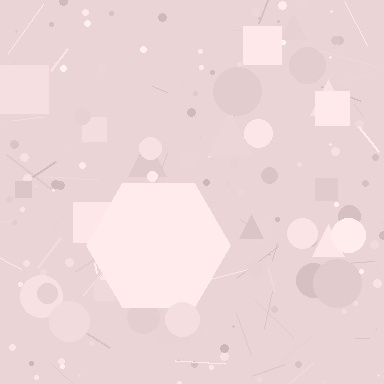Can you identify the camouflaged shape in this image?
The camouflaged shape is a hexagon.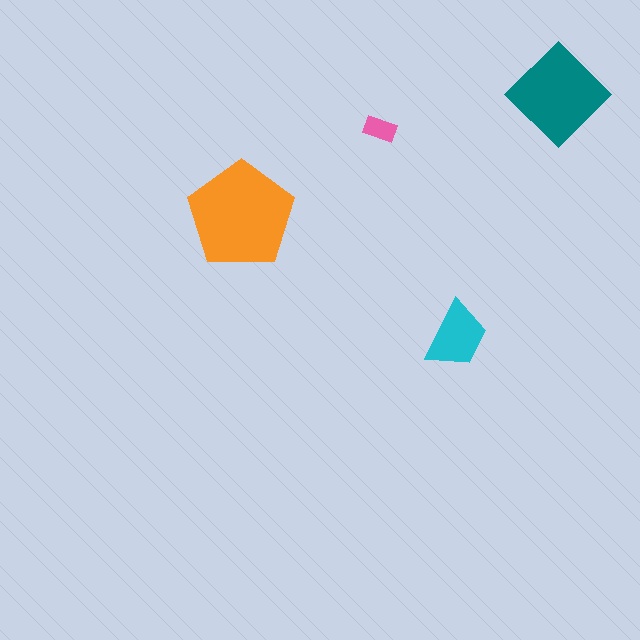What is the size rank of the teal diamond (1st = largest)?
2nd.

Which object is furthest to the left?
The orange pentagon is leftmost.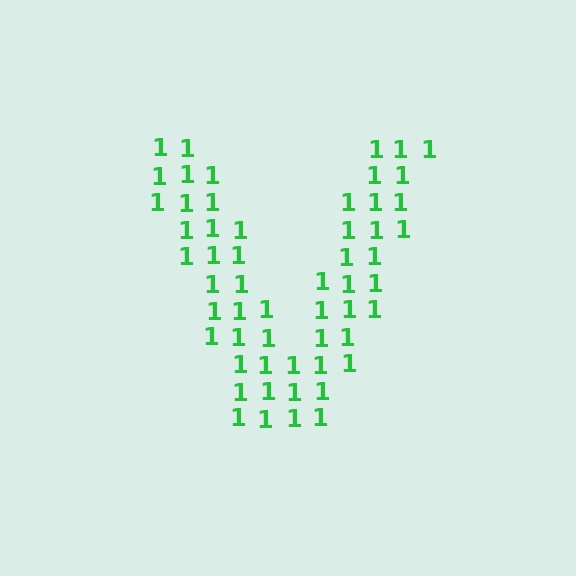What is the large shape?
The large shape is the letter V.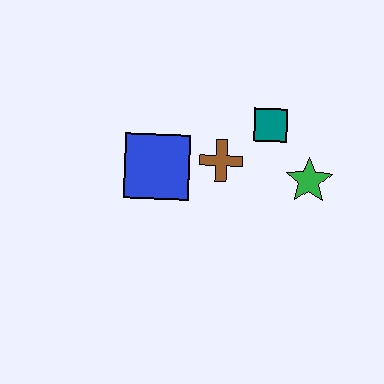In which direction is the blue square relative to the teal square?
The blue square is to the left of the teal square.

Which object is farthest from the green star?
The blue square is farthest from the green star.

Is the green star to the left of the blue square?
No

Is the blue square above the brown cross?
No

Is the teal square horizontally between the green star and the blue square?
Yes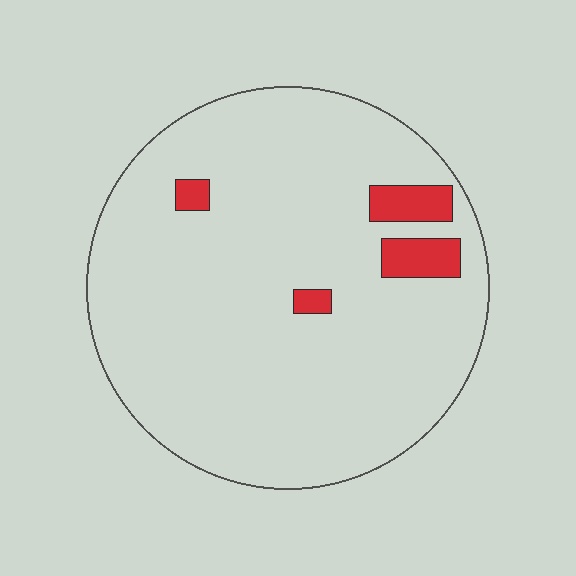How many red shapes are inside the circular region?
4.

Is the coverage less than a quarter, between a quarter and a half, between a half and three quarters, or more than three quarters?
Less than a quarter.